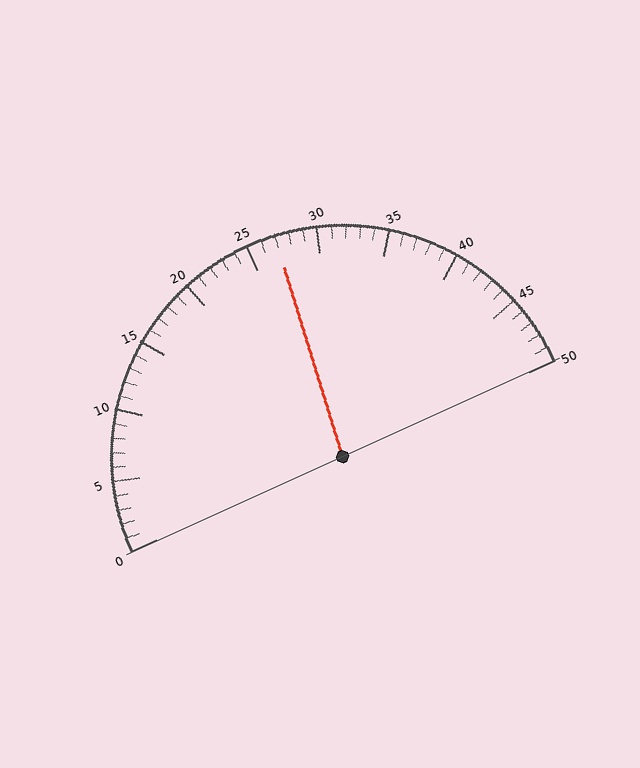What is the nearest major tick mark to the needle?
The nearest major tick mark is 25.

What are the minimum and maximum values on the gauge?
The gauge ranges from 0 to 50.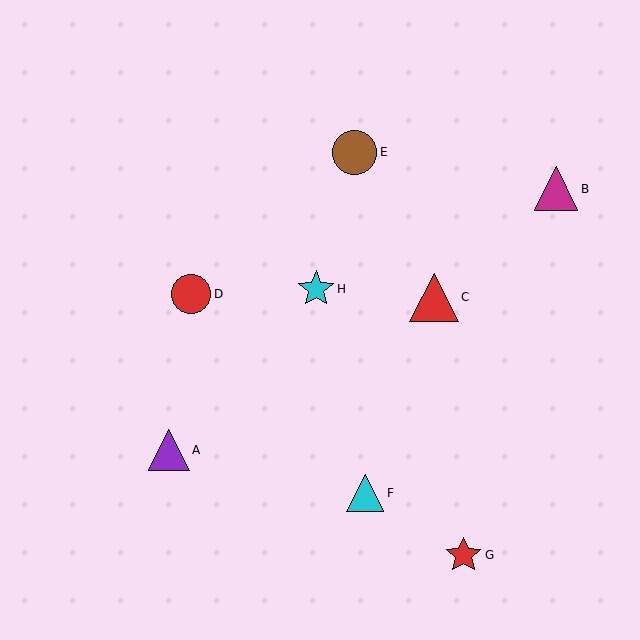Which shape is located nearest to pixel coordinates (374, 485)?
The cyan triangle (labeled F) at (365, 493) is nearest to that location.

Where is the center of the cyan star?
The center of the cyan star is at (316, 289).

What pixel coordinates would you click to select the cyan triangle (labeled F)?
Click at (365, 493) to select the cyan triangle F.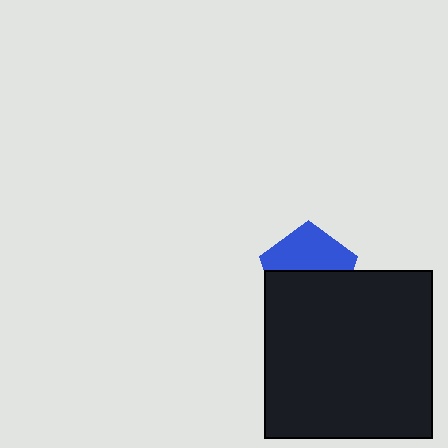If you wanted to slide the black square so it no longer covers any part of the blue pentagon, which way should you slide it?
Slide it down — that is the most direct way to separate the two shapes.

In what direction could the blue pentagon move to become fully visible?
The blue pentagon could move up. That would shift it out from behind the black square entirely.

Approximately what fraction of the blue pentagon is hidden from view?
Roughly 52% of the blue pentagon is hidden behind the black square.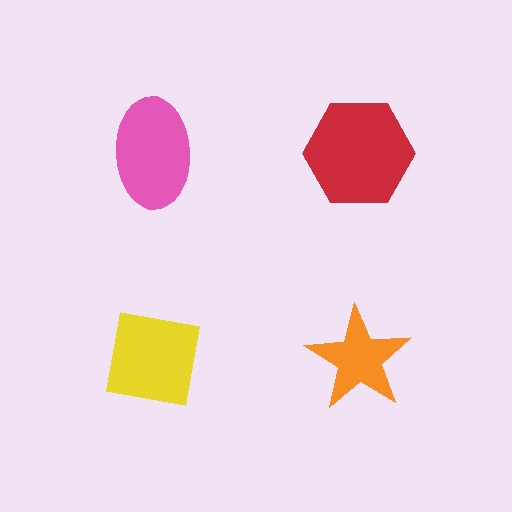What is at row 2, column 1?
A yellow square.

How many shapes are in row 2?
2 shapes.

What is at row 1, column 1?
A pink ellipse.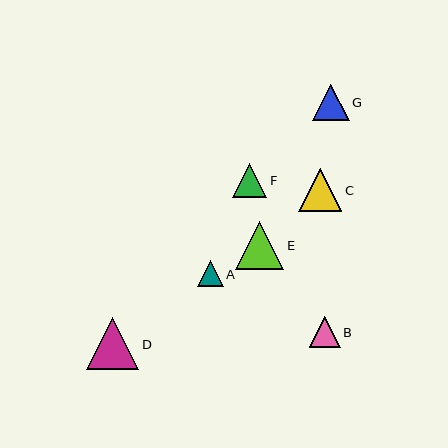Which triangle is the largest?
Triangle D is the largest with a size of approximately 52 pixels.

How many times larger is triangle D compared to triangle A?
Triangle D is approximately 2.0 times the size of triangle A.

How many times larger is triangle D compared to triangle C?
Triangle D is approximately 1.2 times the size of triangle C.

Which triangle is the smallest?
Triangle A is the smallest with a size of approximately 26 pixels.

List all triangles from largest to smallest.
From largest to smallest: D, E, C, G, F, B, A.